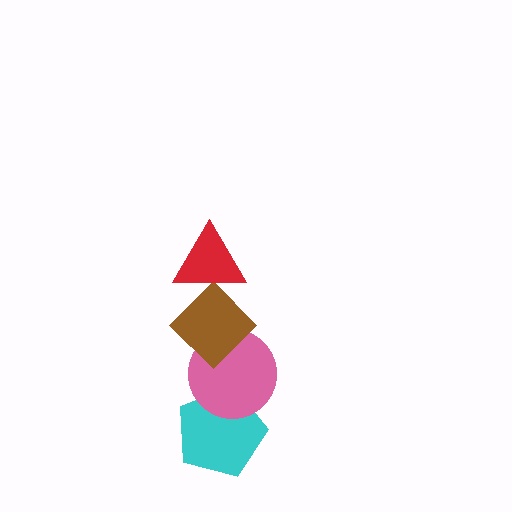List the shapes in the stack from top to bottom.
From top to bottom: the red triangle, the brown diamond, the pink circle, the cyan pentagon.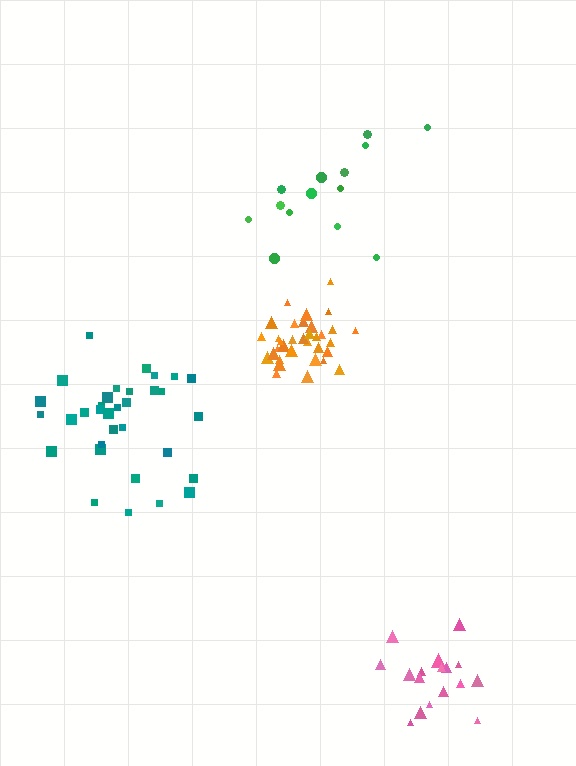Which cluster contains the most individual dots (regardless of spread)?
Orange (34).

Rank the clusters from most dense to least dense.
orange, pink, teal, green.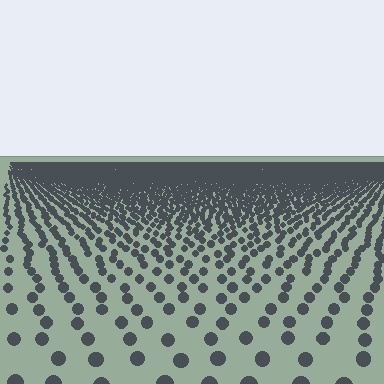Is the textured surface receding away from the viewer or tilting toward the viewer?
The surface is receding away from the viewer. Texture elements get smaller and denser toward the top.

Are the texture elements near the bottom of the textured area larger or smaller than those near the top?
Larger. Near the bottom, elements are closer to the viewer and appear at a bigger on-screen size.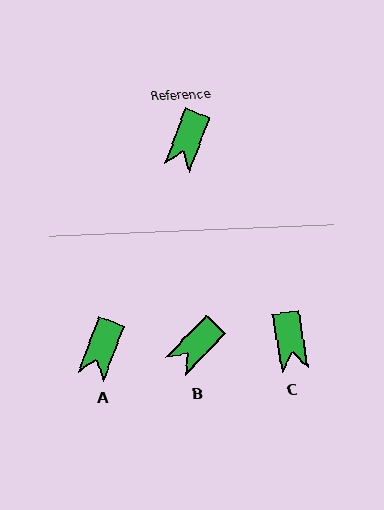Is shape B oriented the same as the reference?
No, it is off by about 23 degrees.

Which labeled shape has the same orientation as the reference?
A.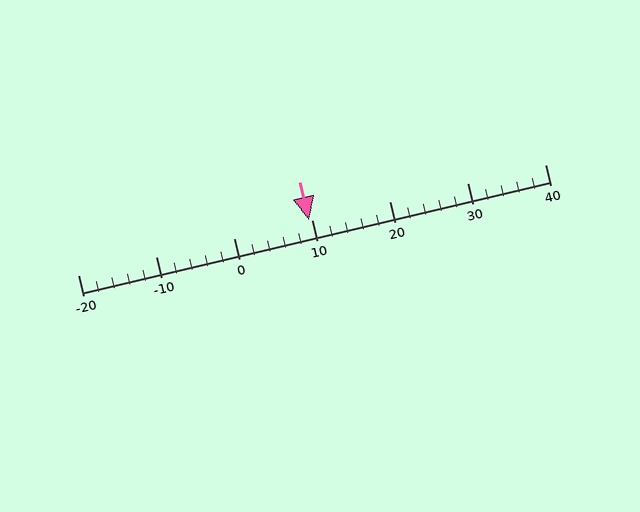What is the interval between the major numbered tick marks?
The major tick marks are spaced 10 units apart.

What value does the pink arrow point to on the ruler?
The pink arrow points to approximately 10.